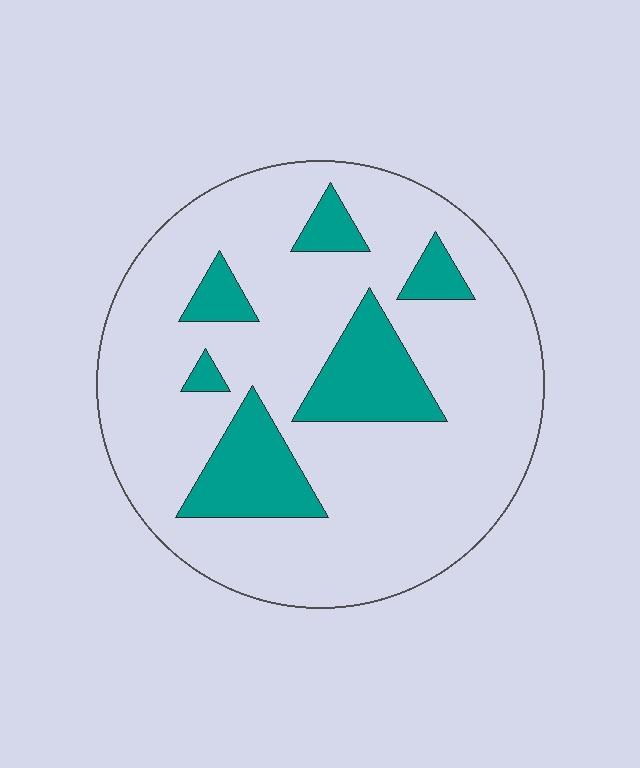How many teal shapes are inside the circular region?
6.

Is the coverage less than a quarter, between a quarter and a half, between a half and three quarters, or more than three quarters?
Less than a quarter.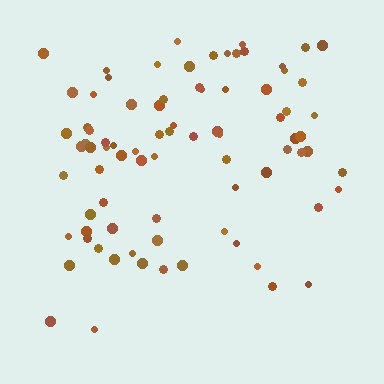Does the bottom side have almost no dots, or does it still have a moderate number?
Still a moderate number, just noticeably fewer than the top.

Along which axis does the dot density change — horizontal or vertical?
Vertical.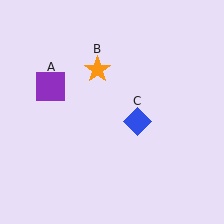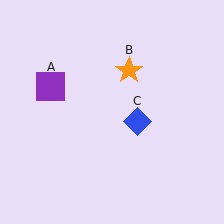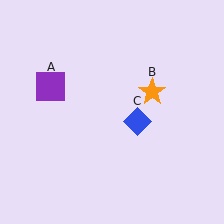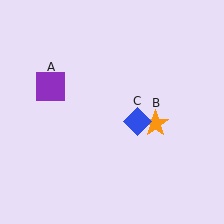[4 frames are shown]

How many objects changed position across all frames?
1 object changed position: orange star (object B).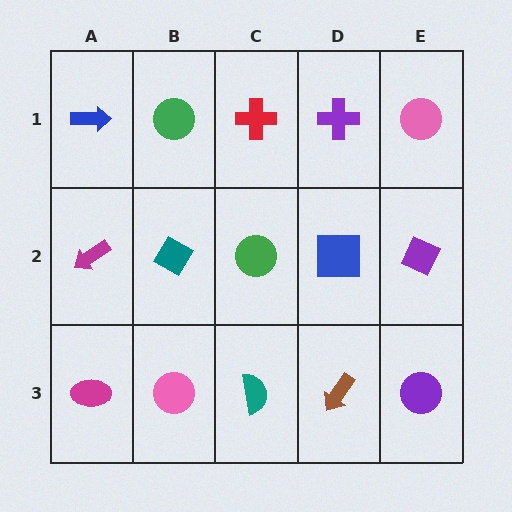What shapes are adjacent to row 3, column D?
A blue square (row 2, column D), a teal semicircle (row 3, column C), a purple circle (row 3, column E).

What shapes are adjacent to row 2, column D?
A purple cross (row 1, column D), a brown arrow (row 3, column D), a green circle (row 2, column C), a purple diamond (row 2, column E).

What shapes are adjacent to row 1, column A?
A magenta arrow (row 2, column A), a green circle (row 1, column B).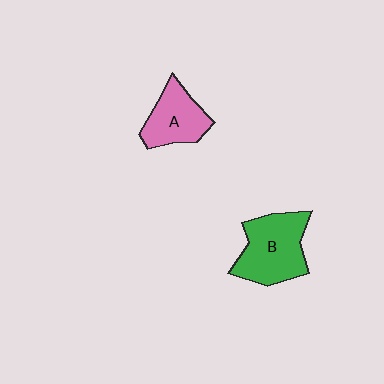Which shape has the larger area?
Shape B (green).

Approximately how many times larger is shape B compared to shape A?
Approximately 1.4 times.